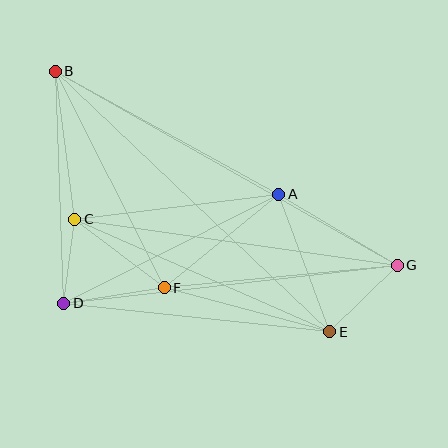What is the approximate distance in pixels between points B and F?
The distance between B and F is approximately 242 pixels.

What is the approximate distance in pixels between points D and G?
The distance between D and G is approximately 336 pixels.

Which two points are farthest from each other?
Points B and G are farthest from each other.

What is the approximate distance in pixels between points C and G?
The distance between C and G is approximately 326 pixels.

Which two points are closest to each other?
Points C and D are closest to each other.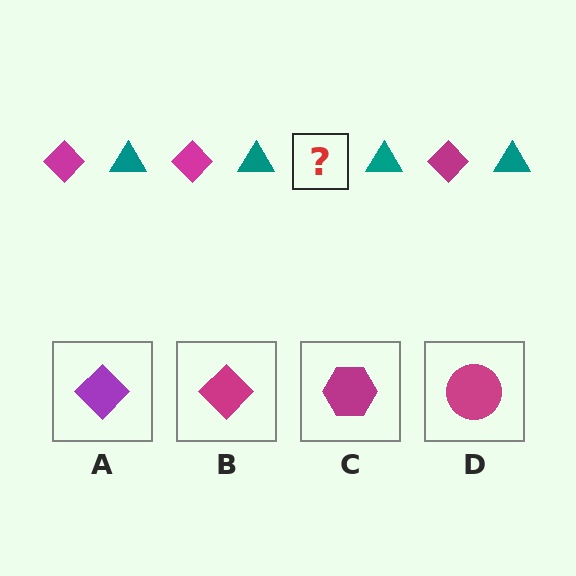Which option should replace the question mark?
Option B.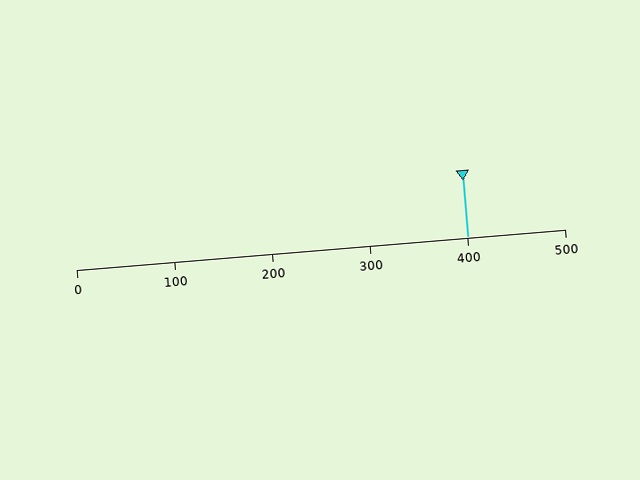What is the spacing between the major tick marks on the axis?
The major ticks are spaced 100 apart.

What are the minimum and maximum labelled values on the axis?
The axis runs from 0 to 500.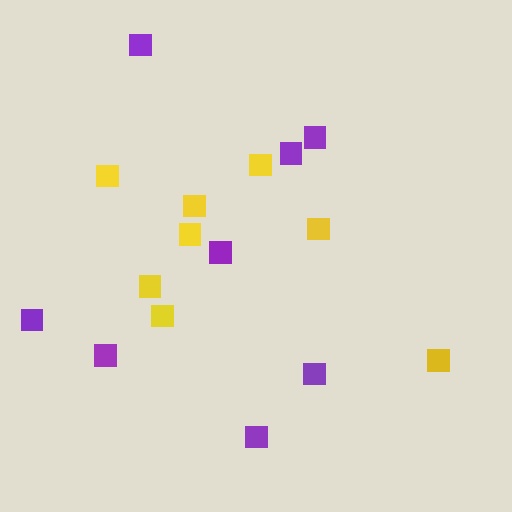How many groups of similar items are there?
There are 2 groups: one group of purple squares (8) and one group of yellow squares (8).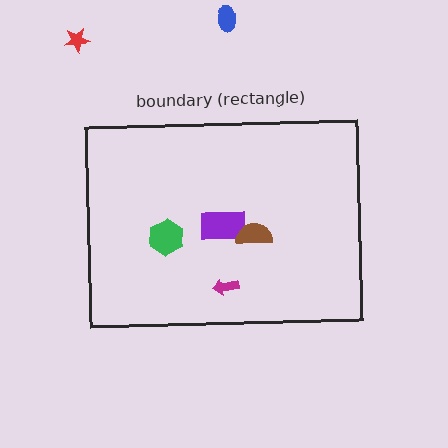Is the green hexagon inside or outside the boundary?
Inside.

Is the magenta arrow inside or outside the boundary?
Inside.